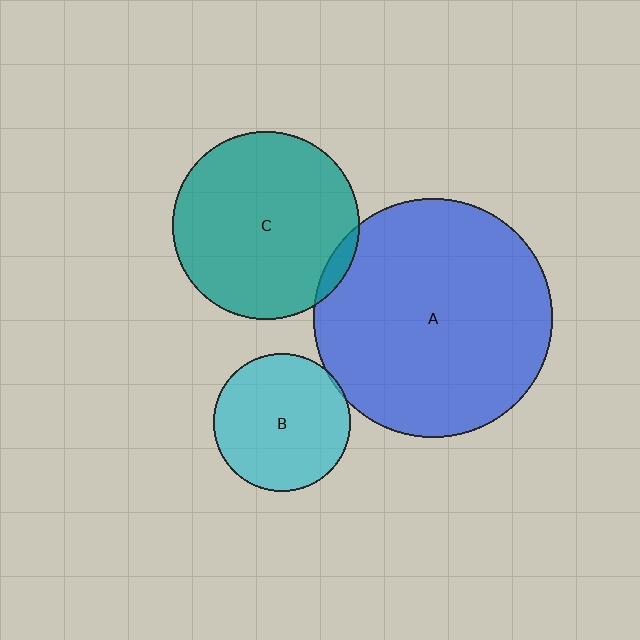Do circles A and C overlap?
Yes.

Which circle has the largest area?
Circle A (blue).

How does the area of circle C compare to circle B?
Approximately 1.9 times.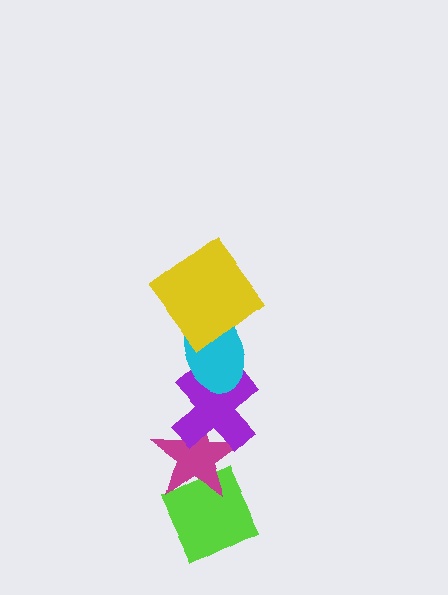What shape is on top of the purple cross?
The cyan ellipse is on top of the purple cross.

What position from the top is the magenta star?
The magenta star is 4th from the top.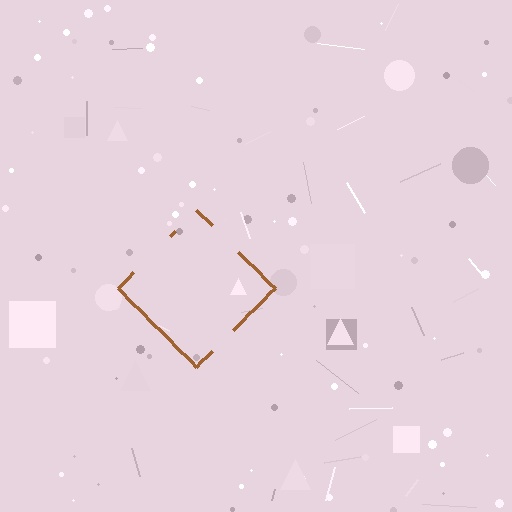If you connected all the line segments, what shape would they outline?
They would outline a diamond.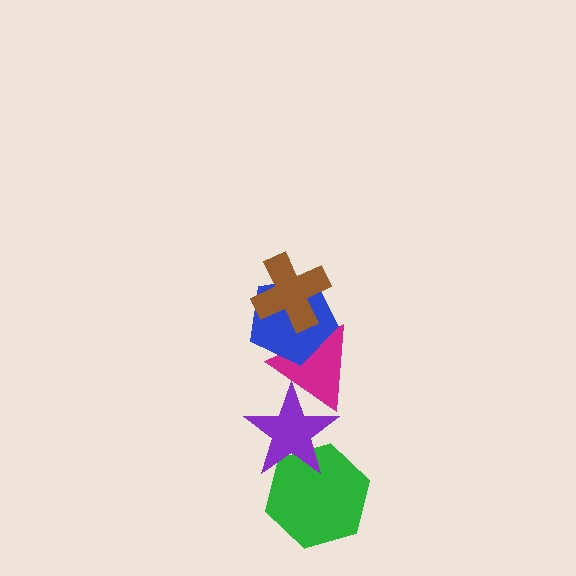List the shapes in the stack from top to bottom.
From top to bottom: the brown cross, the blue pentagon, the magenta triangle, the purple star, the green hexagon.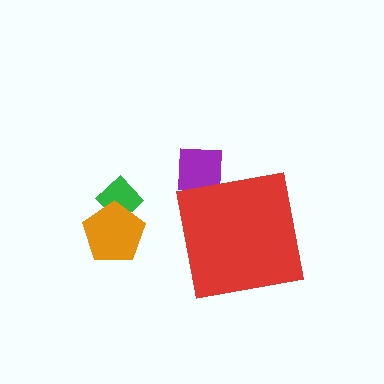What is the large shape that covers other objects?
A red square.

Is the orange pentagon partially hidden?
No, the orange pentagon is fully visible.